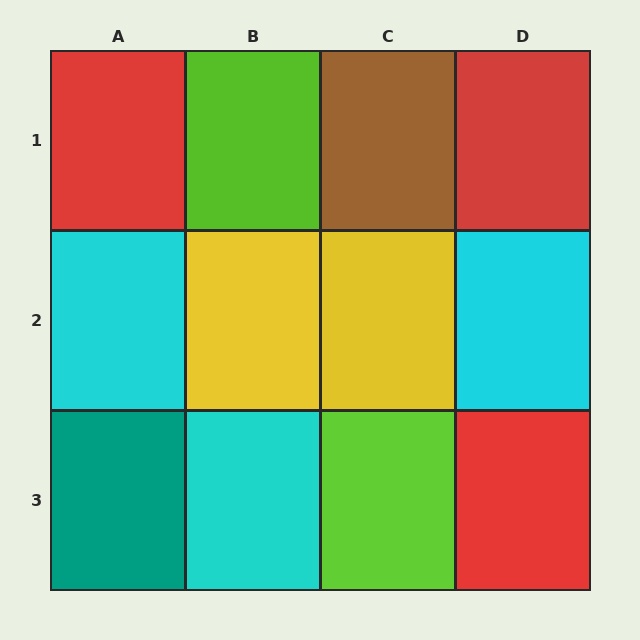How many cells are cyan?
3 cells are cyan.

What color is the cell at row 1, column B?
Lime.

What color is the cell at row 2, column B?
Yellow.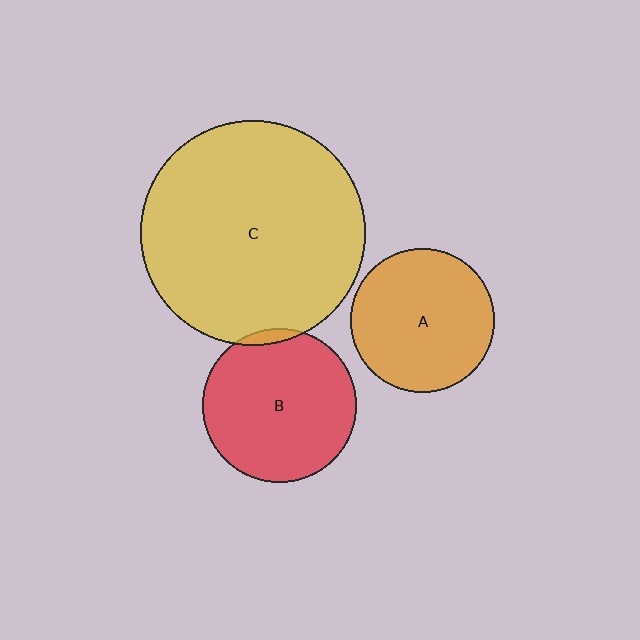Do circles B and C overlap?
Yes.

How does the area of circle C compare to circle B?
Approximately 2.1 times.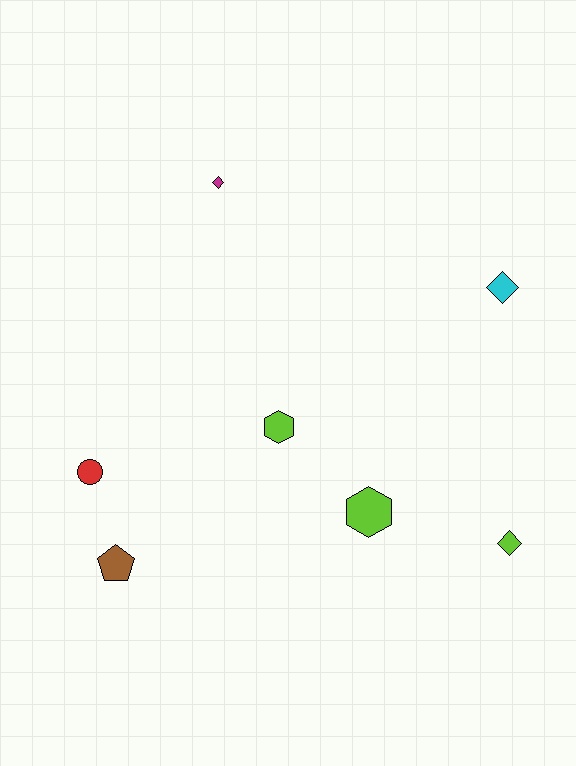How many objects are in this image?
There are 7 objects.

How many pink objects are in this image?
There are no pink objects.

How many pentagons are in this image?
There is 1 pentagon.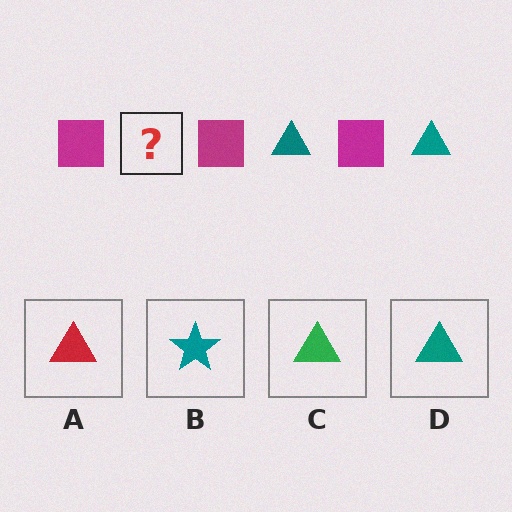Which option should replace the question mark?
Option D.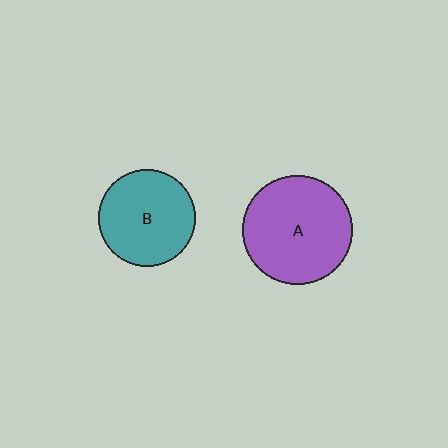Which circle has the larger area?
Circle A (purple).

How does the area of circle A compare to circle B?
Approximately 1.3 times.